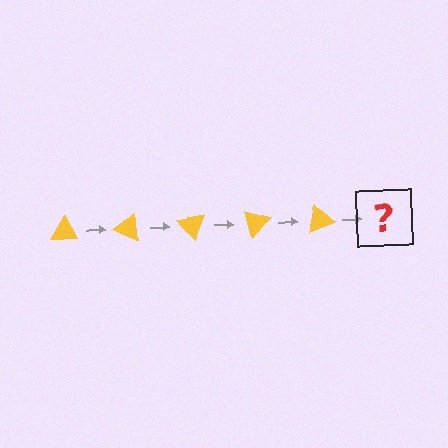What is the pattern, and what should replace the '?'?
The pattern is that the triangle rotates 25 degrees each step. The '?' should be a yellow triangle rotated 125 degrees.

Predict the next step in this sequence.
The next step is a yellow triangle rotated 125 degrees.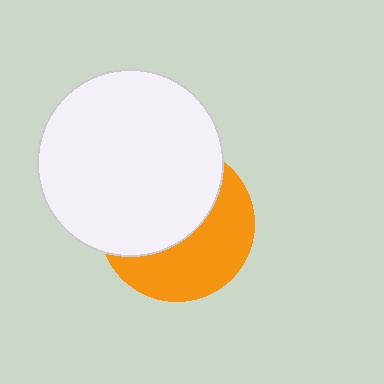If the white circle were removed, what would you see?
You would see the complete orange circle.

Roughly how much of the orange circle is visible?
About half of it is visible (roughly 46%).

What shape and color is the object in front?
The object in front is a white circle.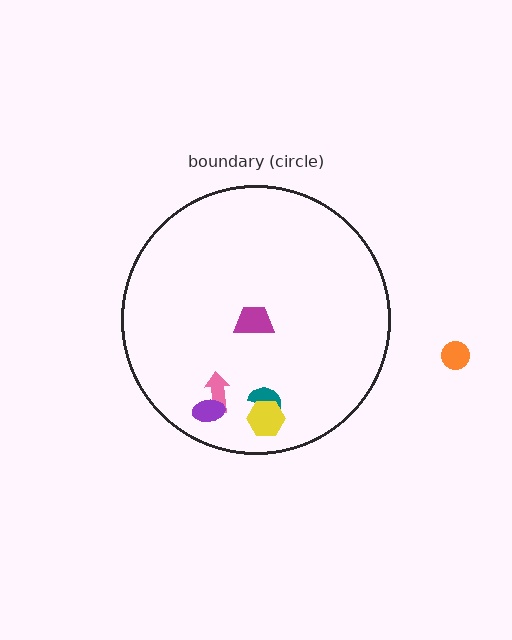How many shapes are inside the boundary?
5 inside, 1 outside.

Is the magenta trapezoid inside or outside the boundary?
Inside.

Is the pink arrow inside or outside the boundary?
Inside.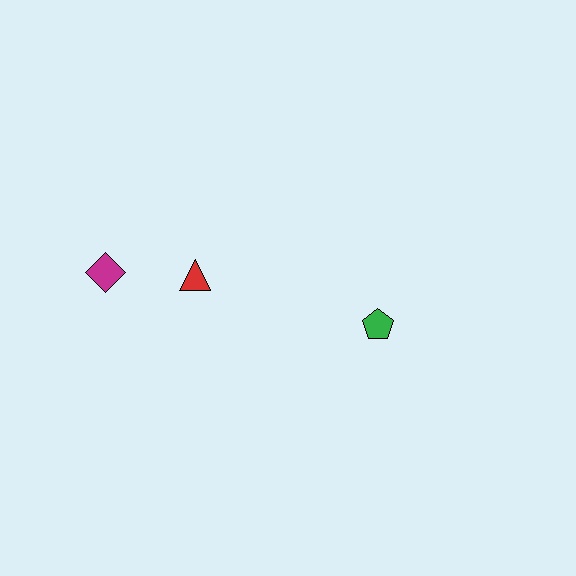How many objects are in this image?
There are 3 objects.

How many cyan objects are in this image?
There are no cyan objects.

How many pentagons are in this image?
There is 1 pentagon.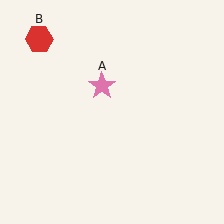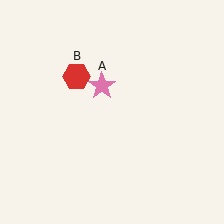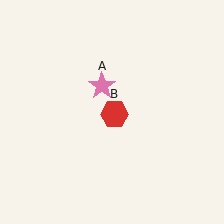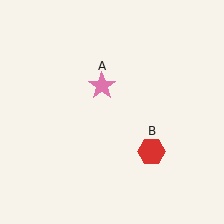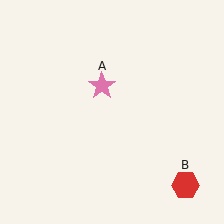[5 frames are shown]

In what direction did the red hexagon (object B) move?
The red hexagon (object B) moved down and to the right.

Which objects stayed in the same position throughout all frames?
Pink star (object A) remained stationary.